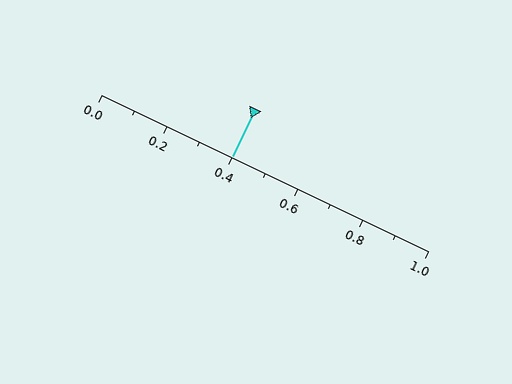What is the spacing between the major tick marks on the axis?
The major ticks are spaced 0.2 apart.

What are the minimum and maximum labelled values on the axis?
The axis runs from 0.0 to 1.0.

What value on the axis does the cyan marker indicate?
The marker indicates approximately 0.4.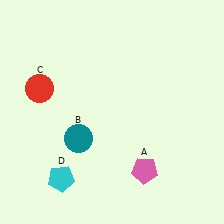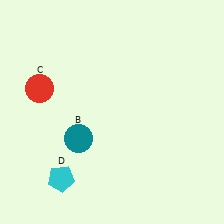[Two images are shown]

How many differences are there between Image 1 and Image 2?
There is 1 difference between the two images.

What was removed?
The pink pentagon (A) was removed in Image 2.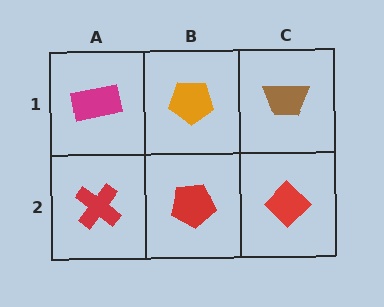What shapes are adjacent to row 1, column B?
A red pentagon (row 2, column B), a magenta rectangle (row 1, column A), a brown trapezoid (row 1, column C).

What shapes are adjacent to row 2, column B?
An orange pentagon (row 1, column B), a red cross (row 2, column A), a red diamond (row 2, column C).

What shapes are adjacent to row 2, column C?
A brown trapezoid (row 1, column C), a red pentagon (row 2, column B).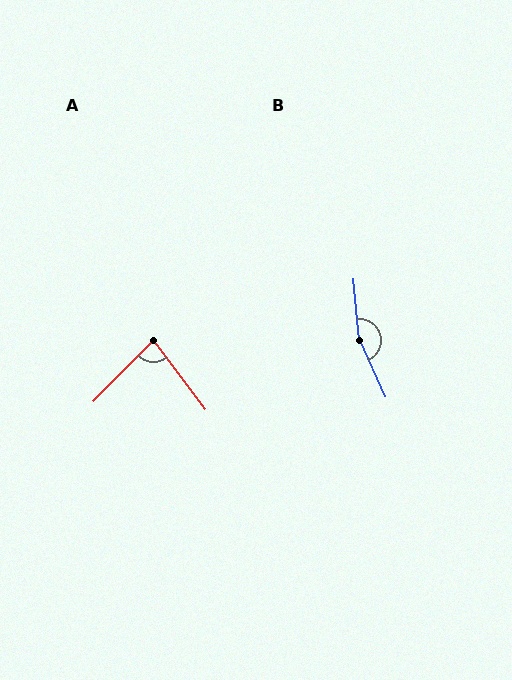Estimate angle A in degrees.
Approximately 82 degrees.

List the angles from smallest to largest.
A (82°), B (162°).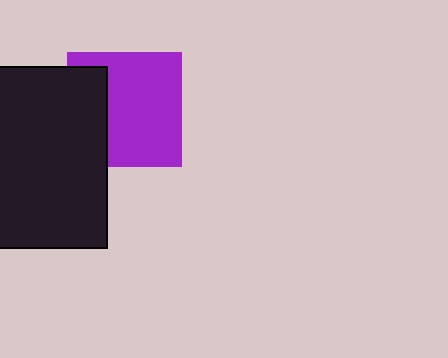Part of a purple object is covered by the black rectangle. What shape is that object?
It is a square.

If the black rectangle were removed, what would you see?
You would see the complete purple square.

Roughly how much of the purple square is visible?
Most of it is visible (roughly 69%).